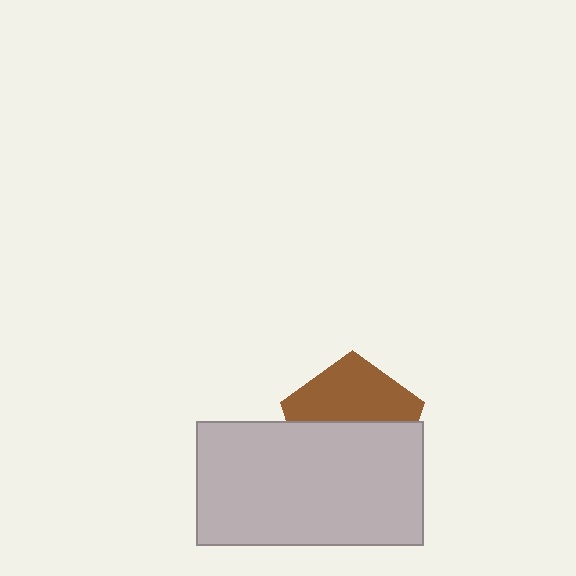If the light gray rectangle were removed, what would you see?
You would see the complete brown pentagon.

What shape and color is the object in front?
The object in front is a light gray rectangle.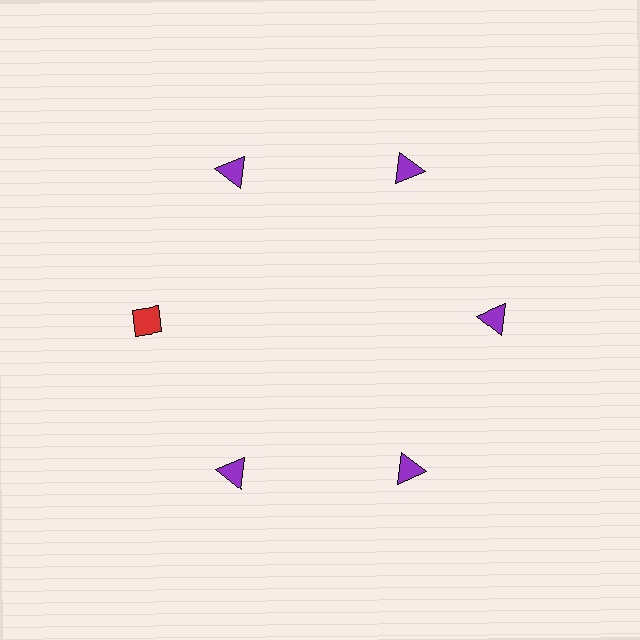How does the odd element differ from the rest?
It differs in both color (red instead of purple) and shape (diamond instead of triangle).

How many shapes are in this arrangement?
There are 6 shapes arranged in a ring pattern.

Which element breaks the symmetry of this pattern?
The red diamond at roughly the 9 o'clock position breaks the symmetry. All other shapes are purple triangles.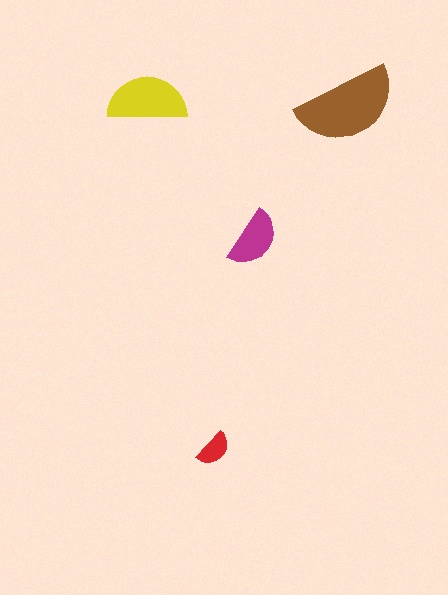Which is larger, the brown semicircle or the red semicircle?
The brown one.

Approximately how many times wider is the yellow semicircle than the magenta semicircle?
About 1.5 times wider.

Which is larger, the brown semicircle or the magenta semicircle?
The brown one.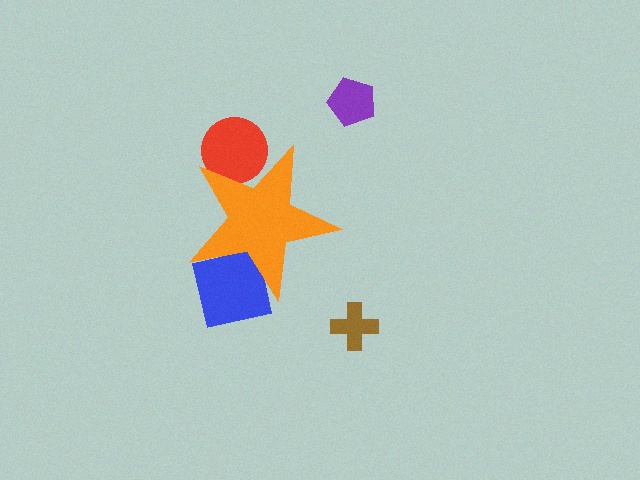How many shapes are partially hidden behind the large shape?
2 shapes are partially hidden.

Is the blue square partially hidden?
Yes, the blue square is partially hidden behind the orange star.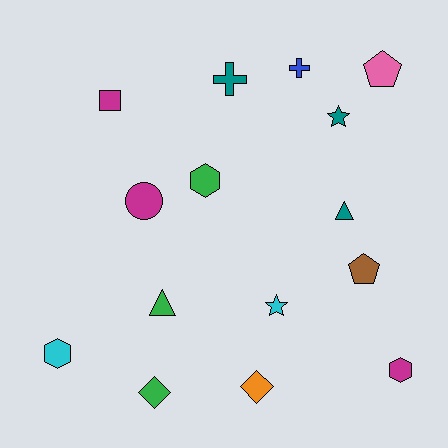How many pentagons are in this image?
There are 2 pentagons.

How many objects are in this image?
There are 15 objects.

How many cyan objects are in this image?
There are 2 cyan objects.